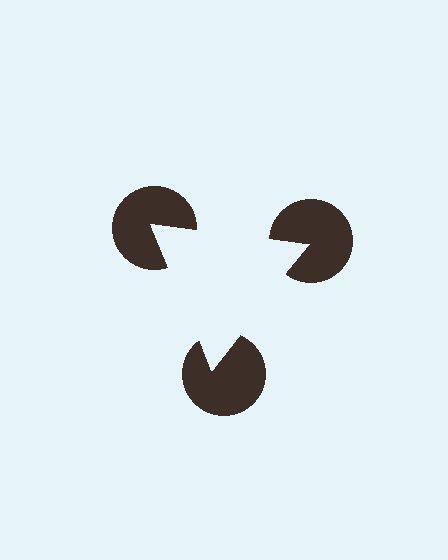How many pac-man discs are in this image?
There are 3 — one at each vertex of the illusory triangle.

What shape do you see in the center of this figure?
An illusory triangle — its edges are inferred from the aligned wedge cuts in the pac-man discs, not physically drawn.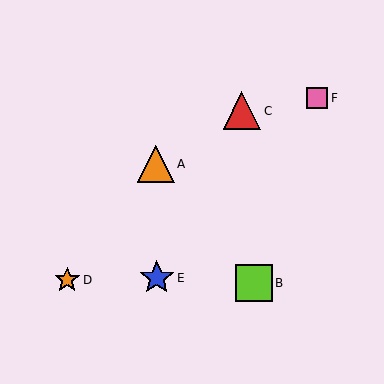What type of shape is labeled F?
Shape F is a pink square.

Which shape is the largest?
The lime square (labeled B) is the largest.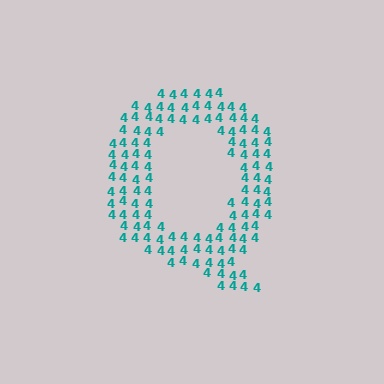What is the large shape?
The large shape is the letter Q.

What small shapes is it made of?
It is made of small digit 4's.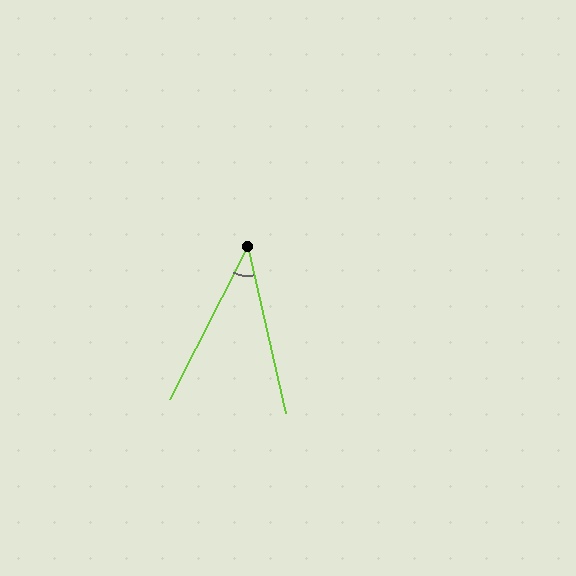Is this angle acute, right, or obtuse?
It is acute.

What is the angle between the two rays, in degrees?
Approximately 40 degrees.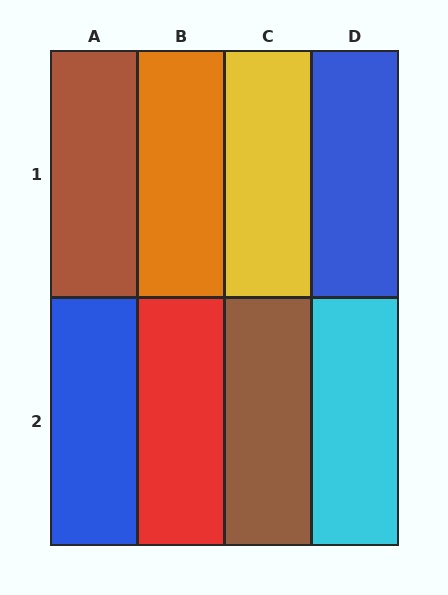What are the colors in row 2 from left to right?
Blue, red, brown, cyan.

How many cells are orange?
1 cell is orange.